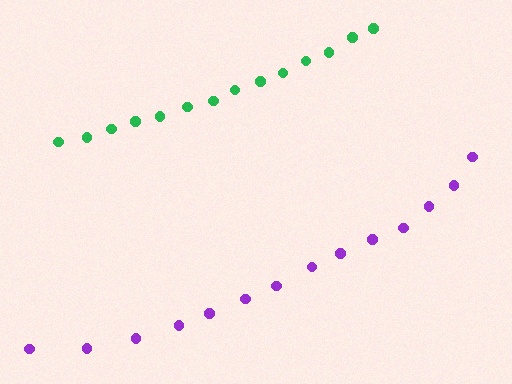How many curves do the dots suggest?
There are 2 distinct paths.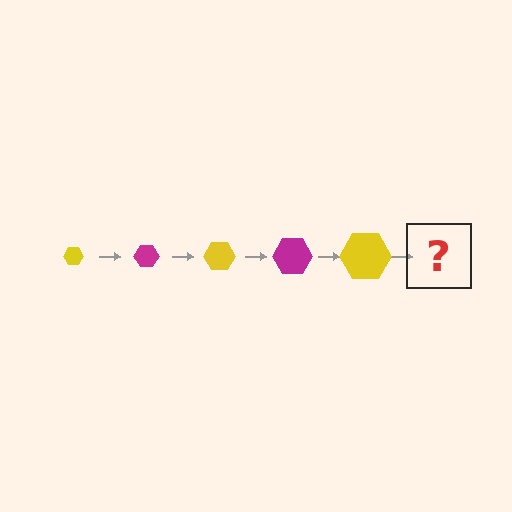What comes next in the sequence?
The next element should be a magenta hexagon, larger than the previous one.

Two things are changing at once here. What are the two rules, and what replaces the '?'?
The two rules are that the hexagon grows larger each step and the color cycles through yellow and magenta. The '?' should be a magenta hexagon, larger than the previous one.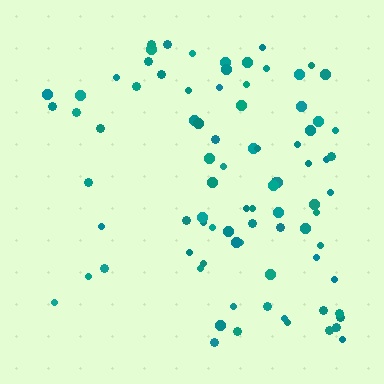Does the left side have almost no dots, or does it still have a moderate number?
Still a moderate number, just noticeably fewer than the right.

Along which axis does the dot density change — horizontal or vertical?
Horizontal.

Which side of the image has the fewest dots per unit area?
The left.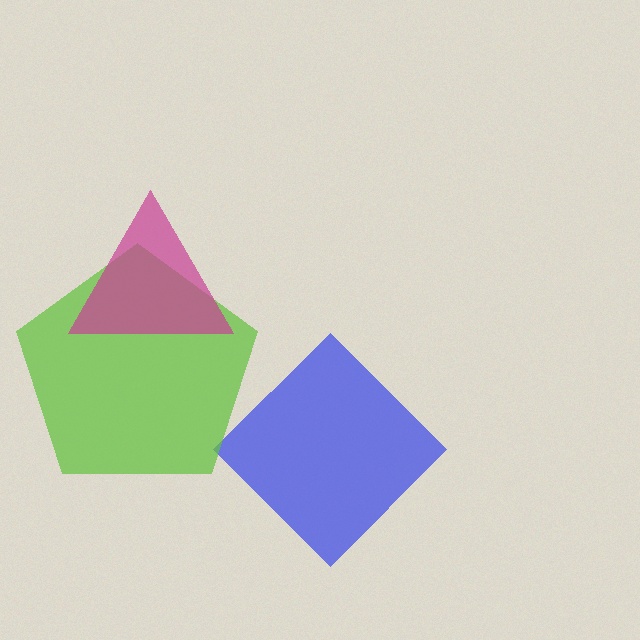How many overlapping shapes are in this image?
There are 3 overlapping shapes in the image.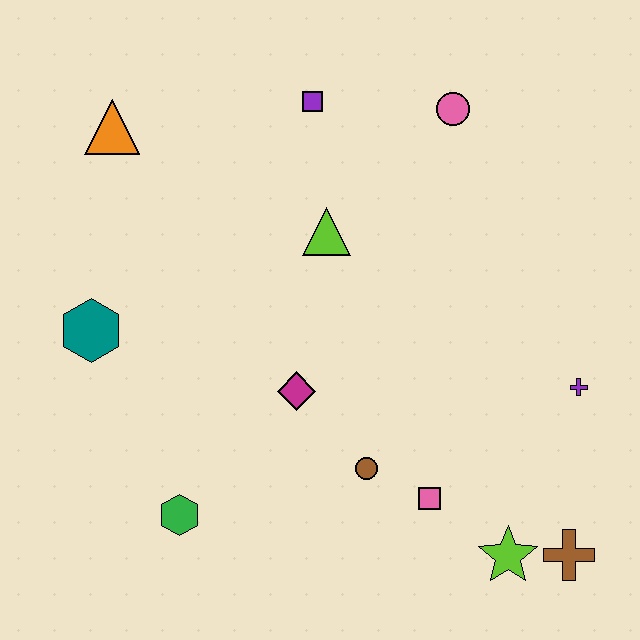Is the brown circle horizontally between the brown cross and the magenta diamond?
Yes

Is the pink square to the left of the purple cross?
Yes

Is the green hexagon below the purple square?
Yes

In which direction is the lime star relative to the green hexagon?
The lime star is to the right of the green hexagon.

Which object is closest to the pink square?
The brown circle is closest to the pink square.